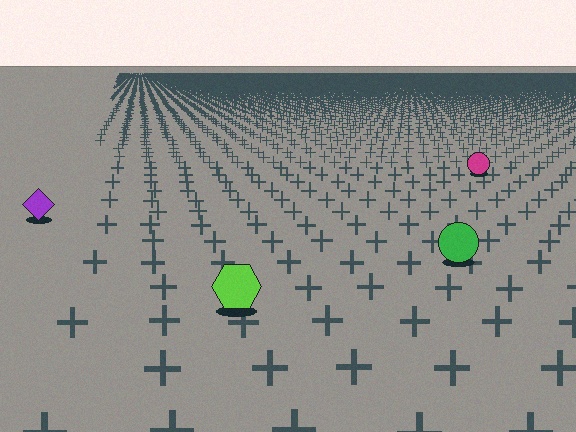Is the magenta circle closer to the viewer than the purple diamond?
No. The purple diamond is closer — you can tell from the texture gradient: the ground texture is coarser near it.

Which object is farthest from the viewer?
The magenta circle is farthest from the viewer. It appears smaller and the ground texture around it is denser.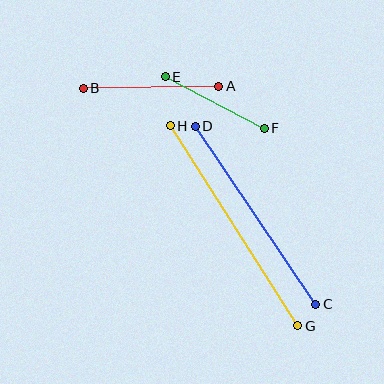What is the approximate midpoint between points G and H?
The midpoint is at approximately (234, 226) pixels.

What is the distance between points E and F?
The distance is approximately 112 pixels.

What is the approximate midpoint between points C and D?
The midpoint is at approximately (255, 215) pixels.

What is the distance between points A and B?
The distance is approximately 136 pixels.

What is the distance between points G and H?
The distance is approximately 237 pixels.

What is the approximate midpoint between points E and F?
The midpoint is at approximately (215, 103) pixels.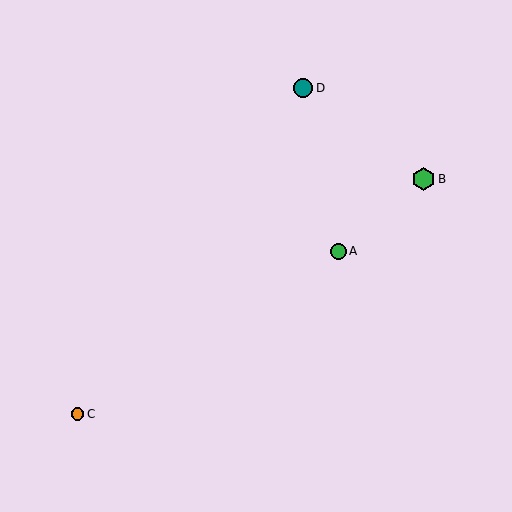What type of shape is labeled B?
Shape B is a green hexagon.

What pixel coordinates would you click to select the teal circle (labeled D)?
Click at (303, 88) to select the teal circle D.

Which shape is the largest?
The green hexagon (labeled B) is the largest.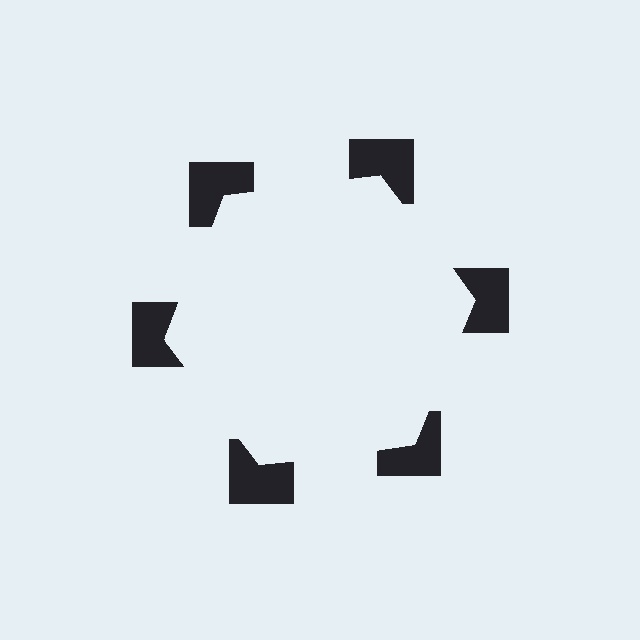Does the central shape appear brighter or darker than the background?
It typically appears slightly brighter than the background, even though no actual brightness change is drawn.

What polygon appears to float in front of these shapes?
An illusory hexagon — its edges are inferred from the aligned wedge cuts in the notched squares, not physically drawn.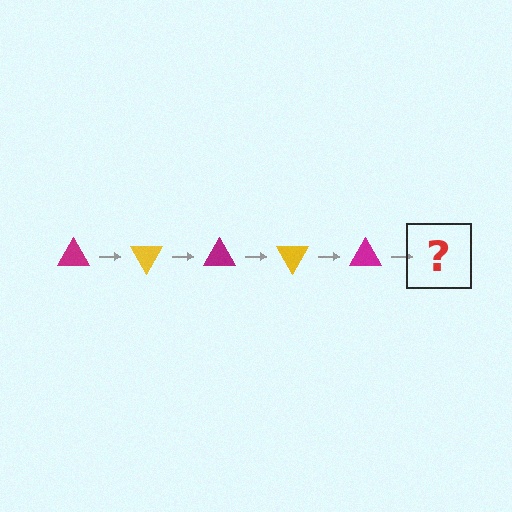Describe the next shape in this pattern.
It should be a yellow triangle, rotated 300 degrees from the start.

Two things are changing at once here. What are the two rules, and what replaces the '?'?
The two rules are that it rotates 60 degrees each step and the color cycles through magenta and yellow. The '?' should be a yellow triangle, rotated 300 degrees from the start.